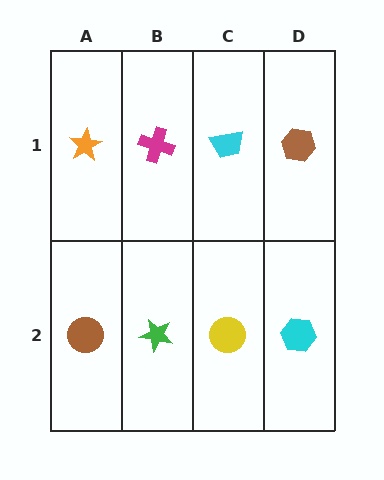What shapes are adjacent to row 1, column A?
A brown circle (row 2, column A), a magenta cross (row 1, column B).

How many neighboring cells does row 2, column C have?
3.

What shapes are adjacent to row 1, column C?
A yellow circle (row 2, column C), a magenta cross (row 1, column B), a brown hexagon (row 1, column D).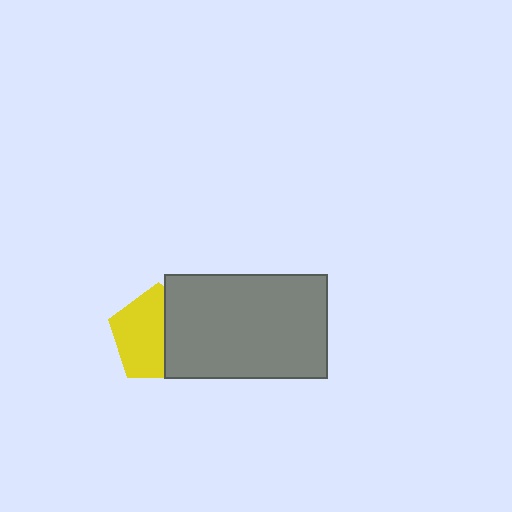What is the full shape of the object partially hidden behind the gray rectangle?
The partially hidden object is a yellow pentagon.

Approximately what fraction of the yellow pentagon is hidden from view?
Roughly 43% of the yellow pentagon is hidden behind the gray rectangle.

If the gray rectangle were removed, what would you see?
You would see the complete yellow pentagon.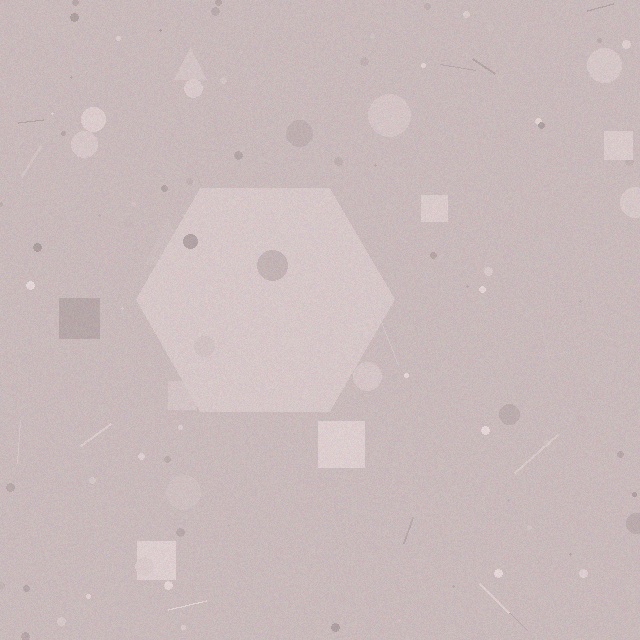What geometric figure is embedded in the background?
A hexagon is embedded in the background.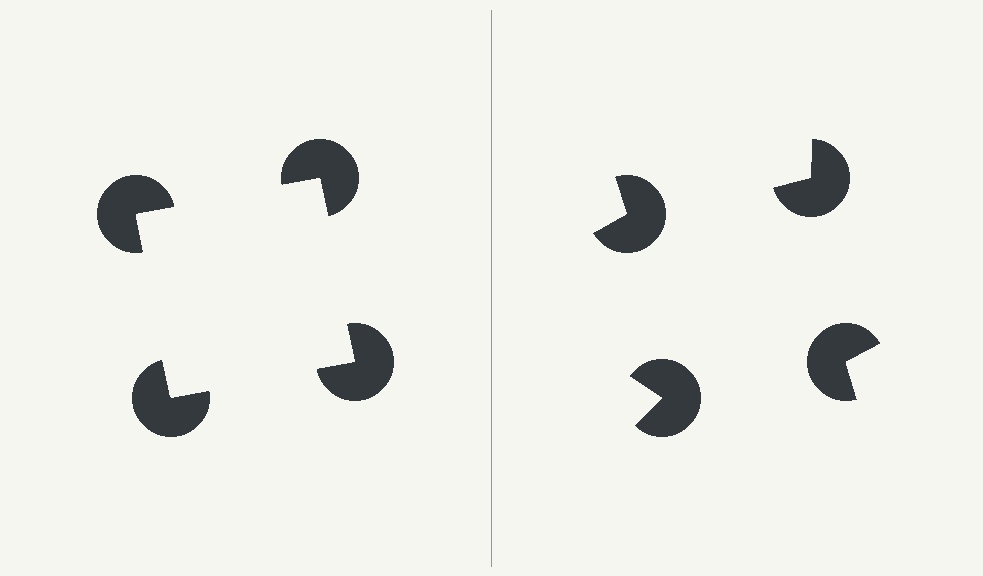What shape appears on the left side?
An illusory square.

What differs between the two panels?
The pac-man discs are positioned identically on both sides; only the wedge orientations differ. On the left they align to a square; on the right they are misaligned.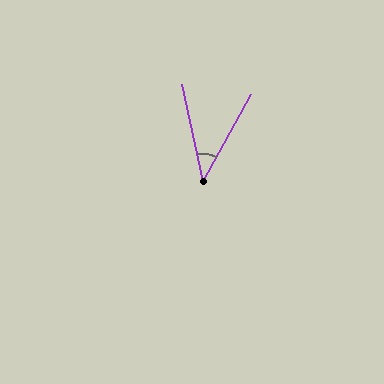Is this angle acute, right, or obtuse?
It is acute.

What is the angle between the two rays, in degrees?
Approximately 41 degrees.